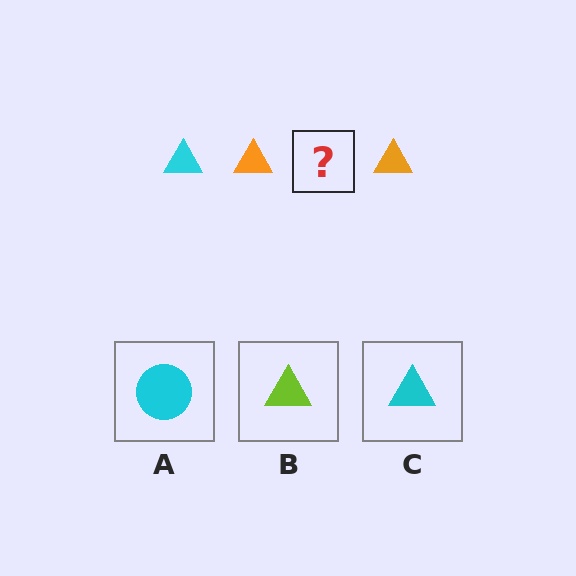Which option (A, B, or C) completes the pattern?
C.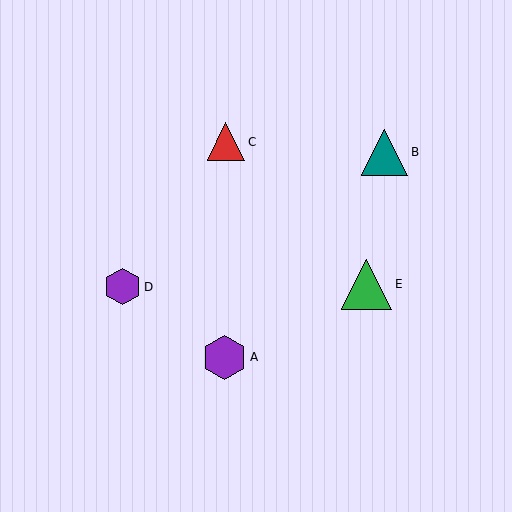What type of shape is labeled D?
Shape D is a purple hexagon.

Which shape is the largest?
The green triangle (labeled E) is the largest.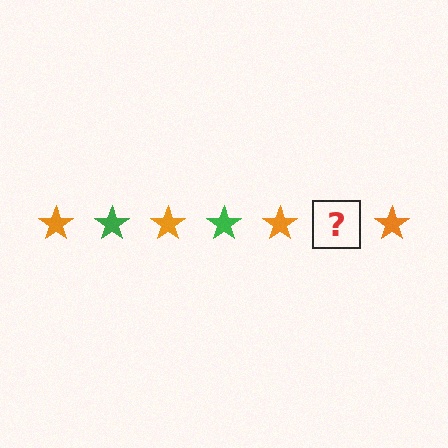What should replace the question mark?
The question mark should be replaced with a green star.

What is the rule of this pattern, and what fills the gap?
The rule is that the pattern cycles through orange, green stars. The gap should be filled with a green star.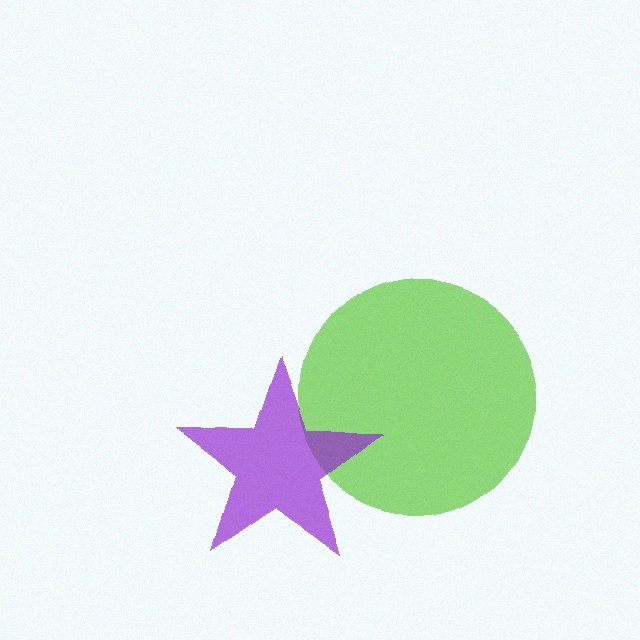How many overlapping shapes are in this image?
There are 2 overlapping shapes in the image.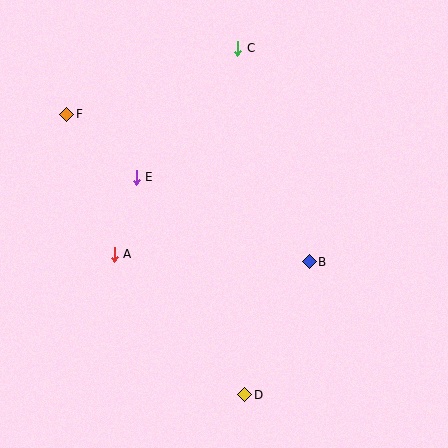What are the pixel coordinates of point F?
Point F is at (67, 114).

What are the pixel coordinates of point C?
Point C is at (238, 48).